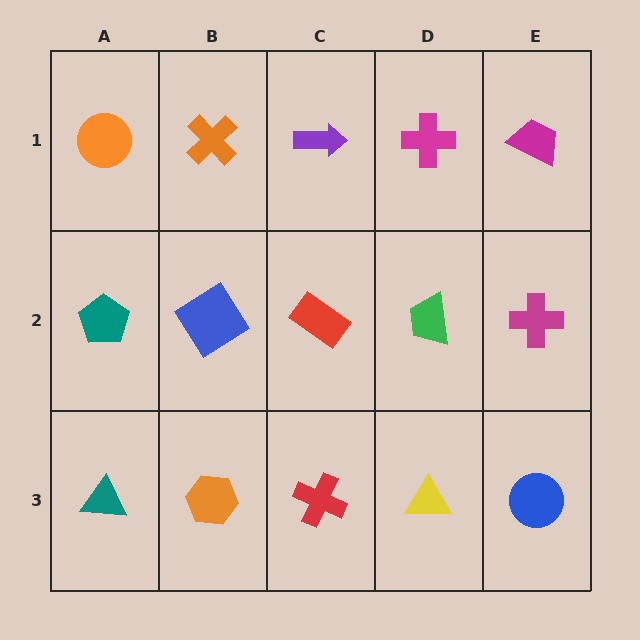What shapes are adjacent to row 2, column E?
A magenta trapezoid (row 1, column E), a blue circle (row 3, column E), a green trapezoid (row 2, column D).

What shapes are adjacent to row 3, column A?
A teal pentagon (row 2, column A), an orange hexagon (row 3, column B).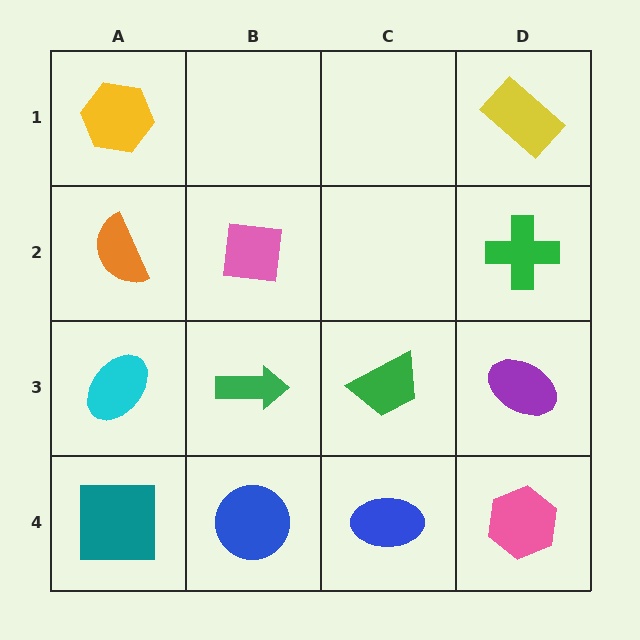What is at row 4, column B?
A blue circle.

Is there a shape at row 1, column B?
No, that cell is empty.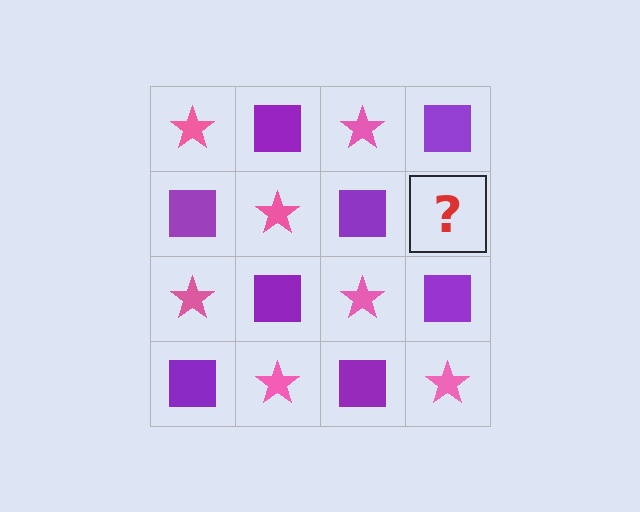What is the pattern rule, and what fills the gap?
The rule is that it alternates pink star and purple square in a checkerboard pattern. The gap should be filled with a pink star.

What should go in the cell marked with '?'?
The missing cell should contain a pink star.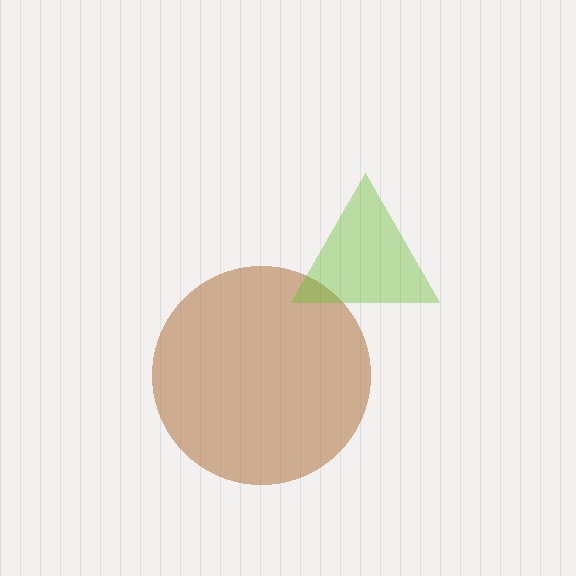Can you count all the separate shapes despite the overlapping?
Yes, there are 2 separate shapes.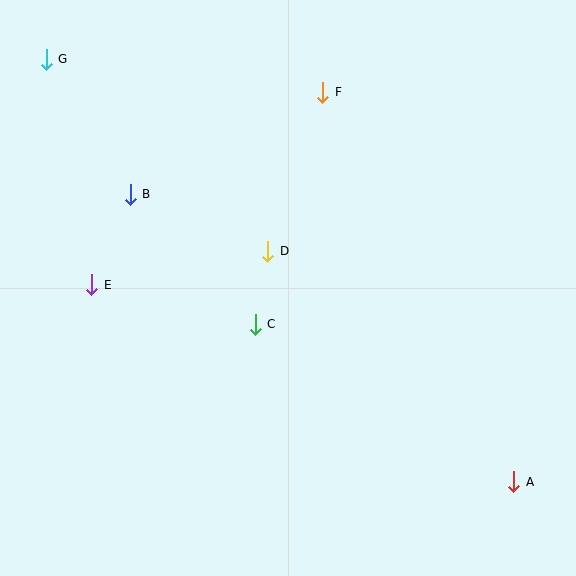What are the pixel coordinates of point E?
Point E is at (92, 285).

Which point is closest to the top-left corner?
Point G is closest to the top-left corner.